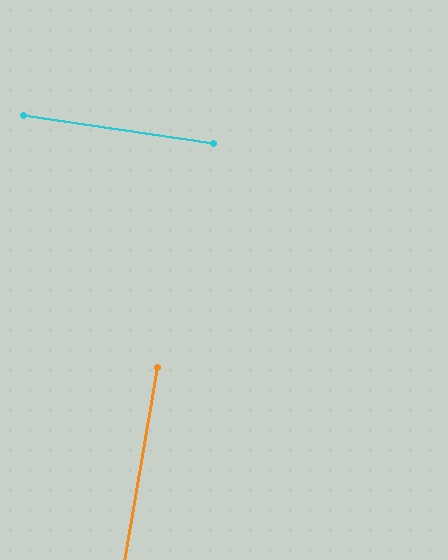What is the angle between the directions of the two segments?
Approximately 89 degrees.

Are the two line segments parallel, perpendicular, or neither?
Perpendicular — they meet at approximately 89°.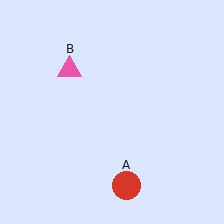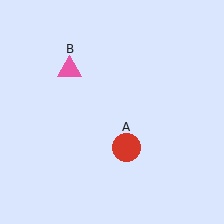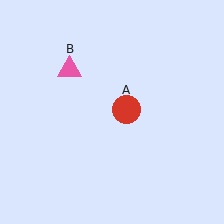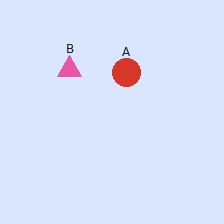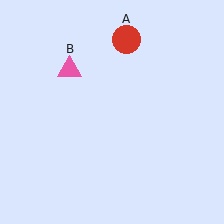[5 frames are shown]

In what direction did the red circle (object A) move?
The red circle (object A) moved up.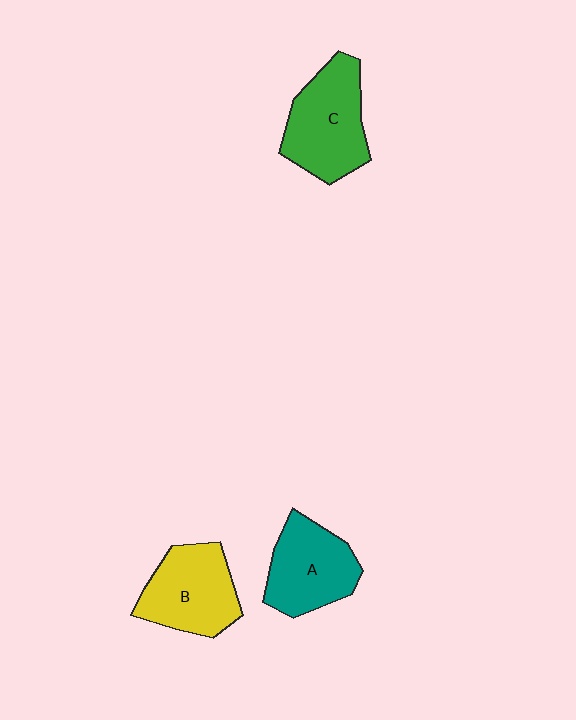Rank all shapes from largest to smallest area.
From largest to smallest: C (green), B (yellow), A (teal).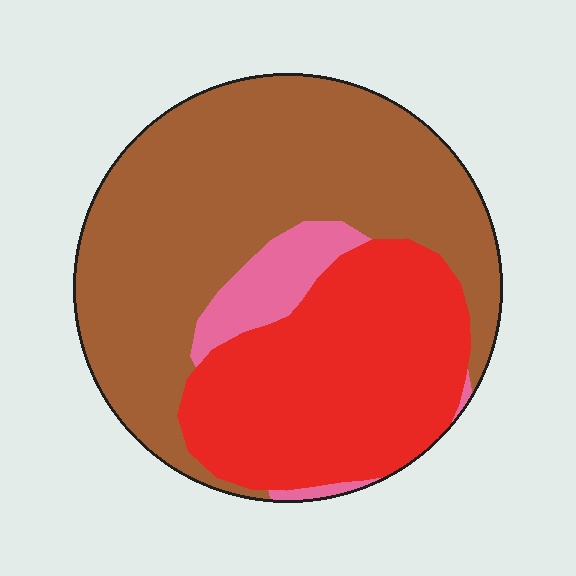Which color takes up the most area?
Brown, at roughly 55%.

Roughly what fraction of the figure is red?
Red takes up about three eighths (3/8) of the figure.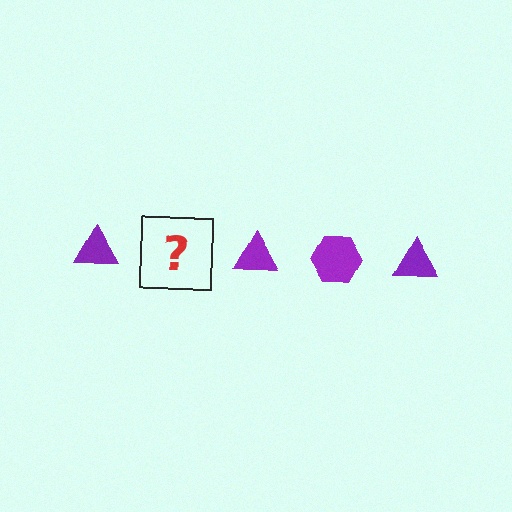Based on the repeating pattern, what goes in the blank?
The blank should be a purple hexagon.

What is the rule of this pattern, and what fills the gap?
The rule is that the pattern cycles through triangle, hexagon shapes in purple. The gap should be filled with a purple hexagon.